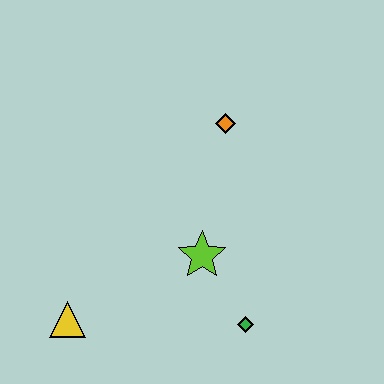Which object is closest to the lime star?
The green diamond is closest to the lime star.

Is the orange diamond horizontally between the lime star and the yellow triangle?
No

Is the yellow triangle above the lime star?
No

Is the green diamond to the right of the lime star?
Yes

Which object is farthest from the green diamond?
The orange diamond is farthest from the green diamond.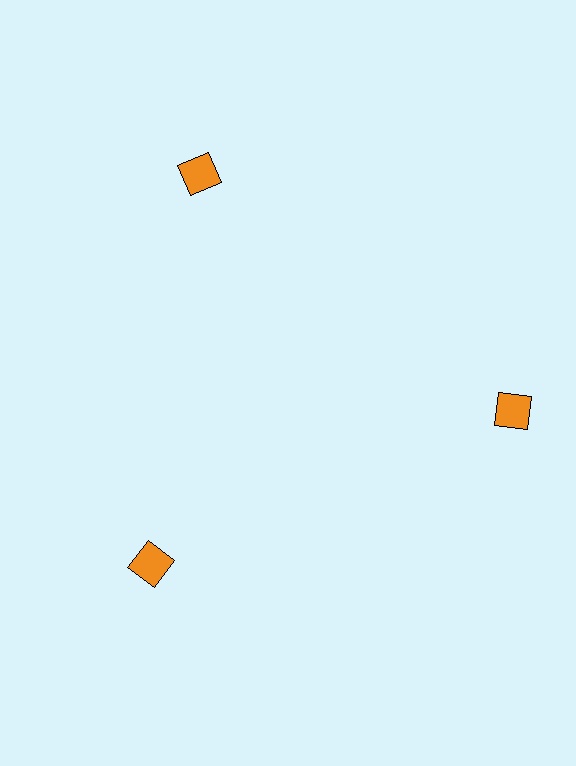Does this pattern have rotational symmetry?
Yes, this pattern has 3-fold rotational symmetry. It looks the same after rotating 120 degrees around the center.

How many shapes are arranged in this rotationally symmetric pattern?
There are 3 shapes, arranged in 3 groups of 1.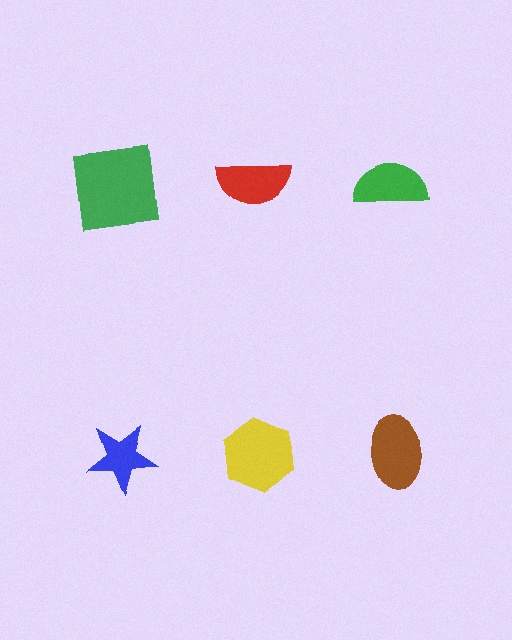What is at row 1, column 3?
A green semicircle.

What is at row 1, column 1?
A green square.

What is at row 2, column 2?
A yellow hexagon.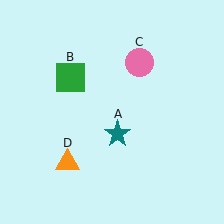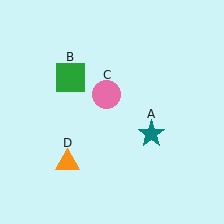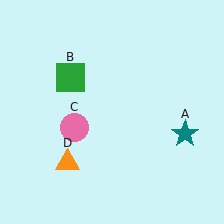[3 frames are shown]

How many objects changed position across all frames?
2 objects changed position: teal star (object A), pink circle (object C).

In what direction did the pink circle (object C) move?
The pink circle (object C) moved down and to the left.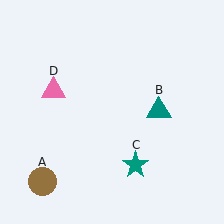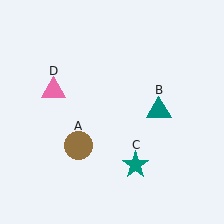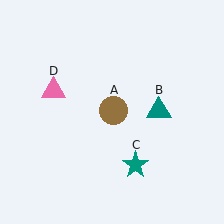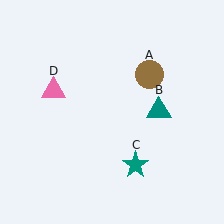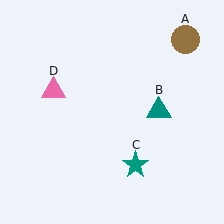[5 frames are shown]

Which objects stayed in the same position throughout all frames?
Teal triangle (object B) and teal star (object C) and pink triangle (object D) remained stationary.